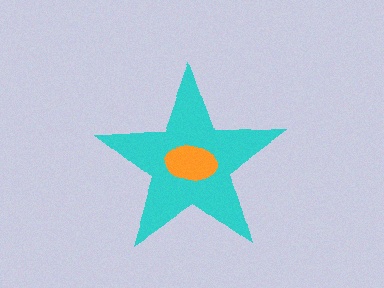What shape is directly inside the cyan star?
The orange ellipse.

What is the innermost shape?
The orange ellipse.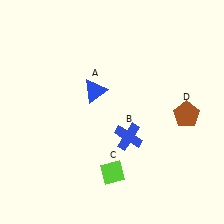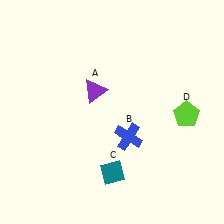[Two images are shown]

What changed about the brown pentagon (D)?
In Image 1, D is brown. In Image 2, it changed to lime.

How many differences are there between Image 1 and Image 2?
There are 3 differences between the two images.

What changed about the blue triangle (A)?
In Image 1, A is blue. In Image 2, it changed to purple.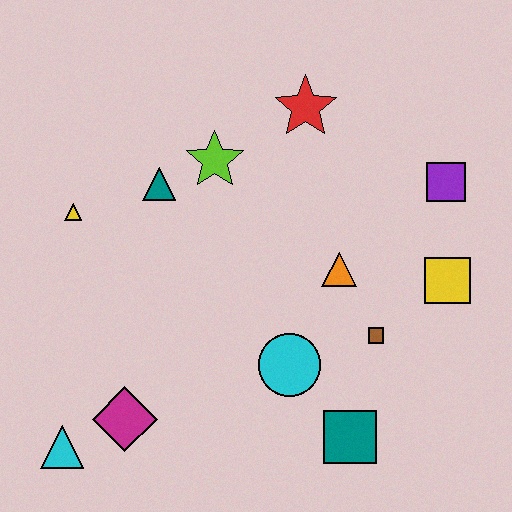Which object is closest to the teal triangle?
The lime star is closest to the teal triangle.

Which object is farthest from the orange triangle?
The cyan triangle is farthest from the orange triangle.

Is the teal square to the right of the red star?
Yes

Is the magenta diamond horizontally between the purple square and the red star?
No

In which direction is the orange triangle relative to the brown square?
The orange triangle is above the brown square.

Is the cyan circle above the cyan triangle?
Yes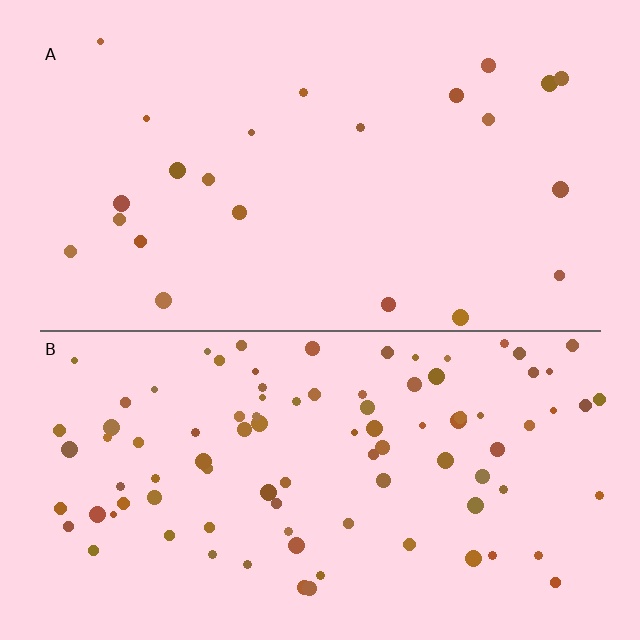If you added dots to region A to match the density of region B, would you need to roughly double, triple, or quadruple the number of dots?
Approximately quadruple.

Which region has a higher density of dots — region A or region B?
B (the bottom).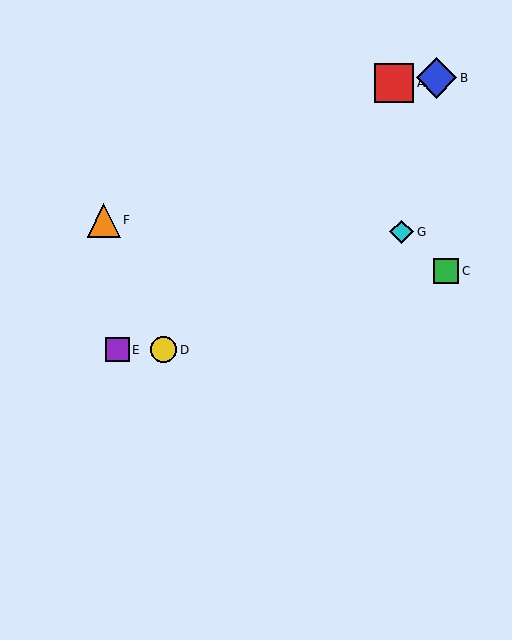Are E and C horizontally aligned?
No, E is at y≈350 and C is at y≈271.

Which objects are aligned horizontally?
Objects D, E are aligned horizontally.